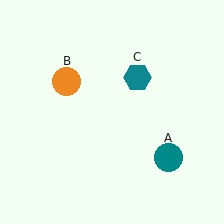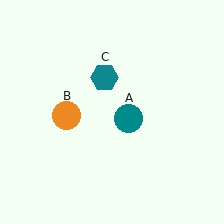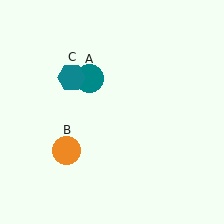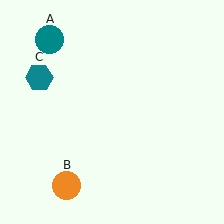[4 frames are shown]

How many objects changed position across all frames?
3 objects changed position: teal circle (object A), orange circle (object B), teal hexagon (object C).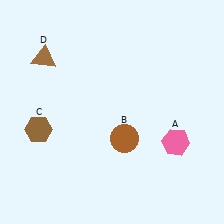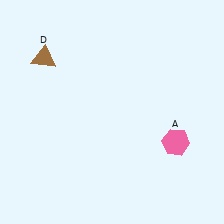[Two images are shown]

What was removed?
The brown hexagon (C), the brown circle (B) were removed in Image 2.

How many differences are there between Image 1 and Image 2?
There are 2 differences between the two images.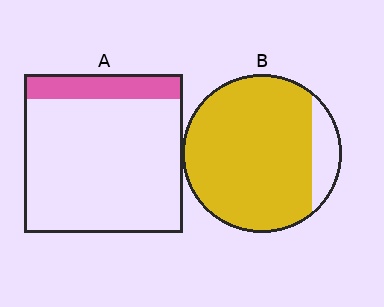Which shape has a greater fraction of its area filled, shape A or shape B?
Shape B.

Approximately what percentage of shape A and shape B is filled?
A is approximately 15% and B is approximately 85%.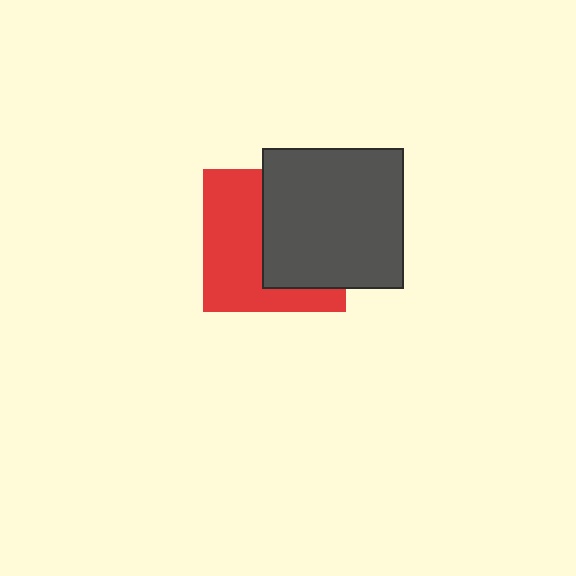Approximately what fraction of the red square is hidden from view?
Roughly 50% of the red square is hidden behind the dark gray square.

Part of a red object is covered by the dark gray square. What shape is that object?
It is a square.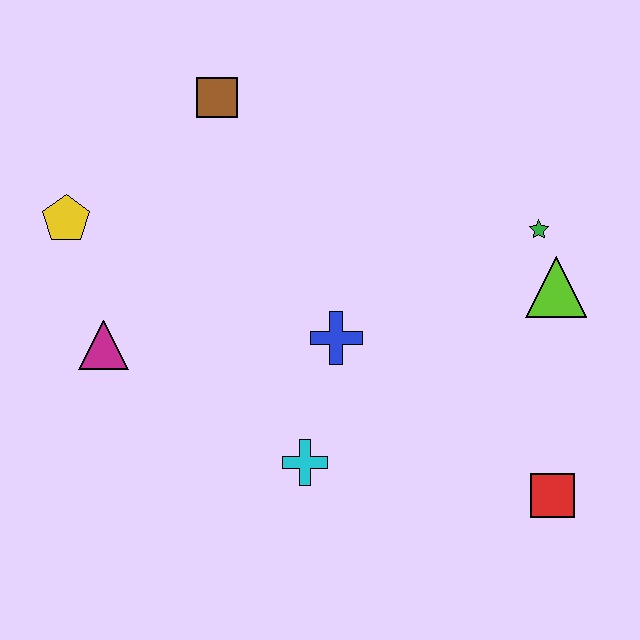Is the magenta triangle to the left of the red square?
Yes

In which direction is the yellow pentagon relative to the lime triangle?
The yellow pentagon is to the left of the lime triangle.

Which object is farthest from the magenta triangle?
The red square is farthest from the magenta triangle.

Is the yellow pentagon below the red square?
No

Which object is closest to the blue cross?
The cyan cross is closest to the blue cross.